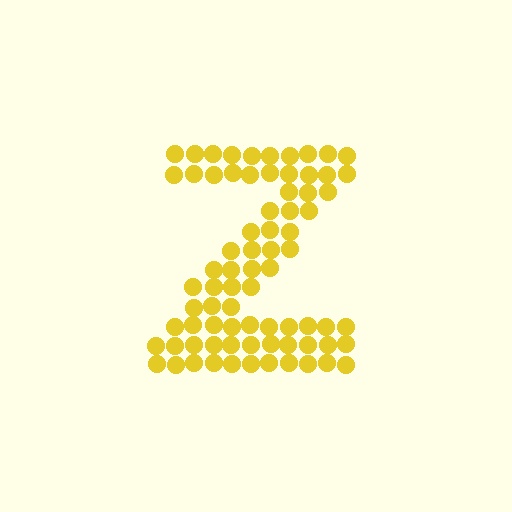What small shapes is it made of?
It is made of small circles.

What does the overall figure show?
The overall figure shows the letter Z.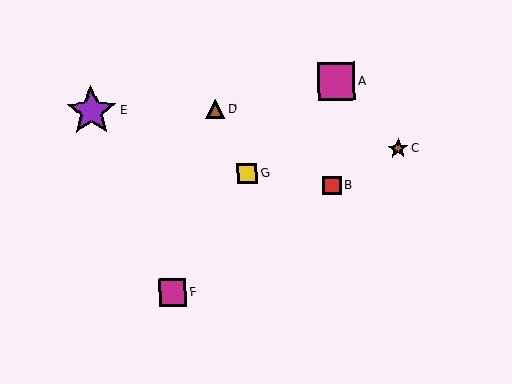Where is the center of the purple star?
The center of the purple star is at (92, 111).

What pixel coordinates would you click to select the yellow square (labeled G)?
Click at (247, 174) to select the yellow square G.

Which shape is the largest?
The purple star (labeled E) is the largest.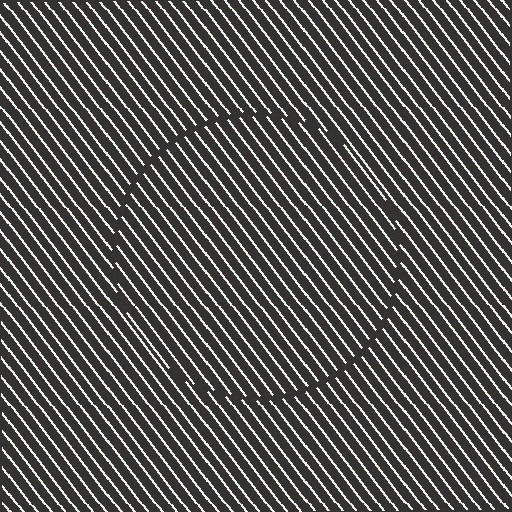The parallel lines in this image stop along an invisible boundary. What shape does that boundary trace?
An illusory circle. The interior of the shape contains the same grating, shifted by half a period — the contour is defined by the phase discontinuity where line-ends from the inner and outer gratings abut.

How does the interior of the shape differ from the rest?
The interior of the shape contains the same grating, shifted by half a period — the contour is defined by the phase discontinuity where line-ends from the inner and outer gratings abut.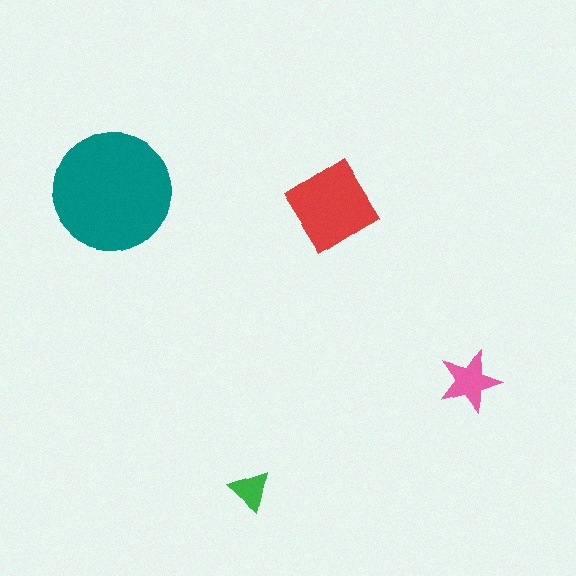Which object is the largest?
The teal circle.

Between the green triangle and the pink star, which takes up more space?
The pink star.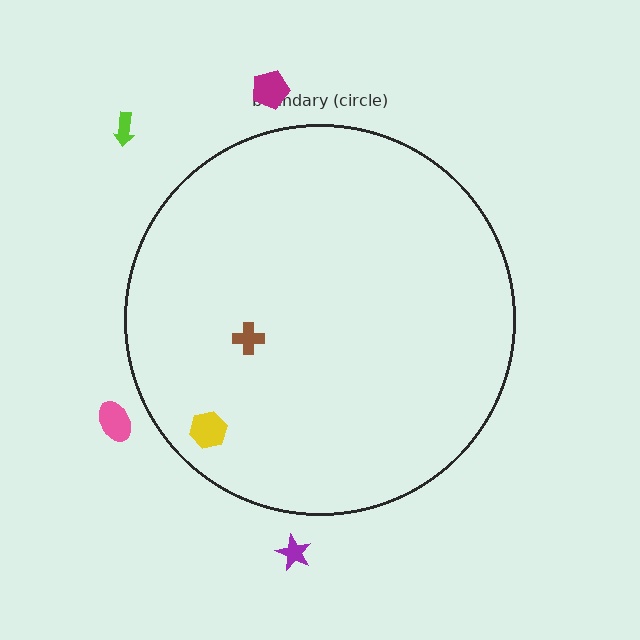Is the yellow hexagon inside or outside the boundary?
Inside.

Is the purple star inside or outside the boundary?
Outside.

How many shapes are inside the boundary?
2 inside, 4 outside.